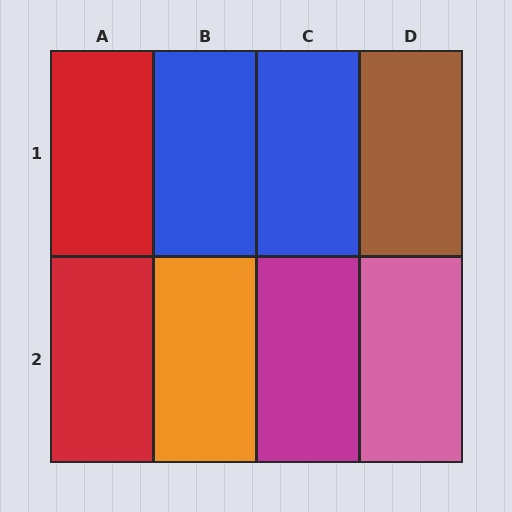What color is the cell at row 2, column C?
Magenta.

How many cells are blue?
2 cells are blue.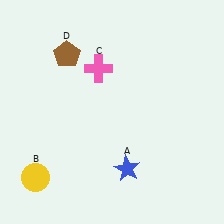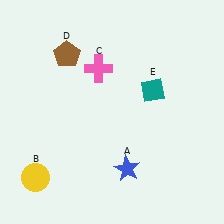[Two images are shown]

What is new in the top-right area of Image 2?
A teal diamond (E) was added in the top-right area of Image 2.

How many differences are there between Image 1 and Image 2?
There is 1 difference between the two images.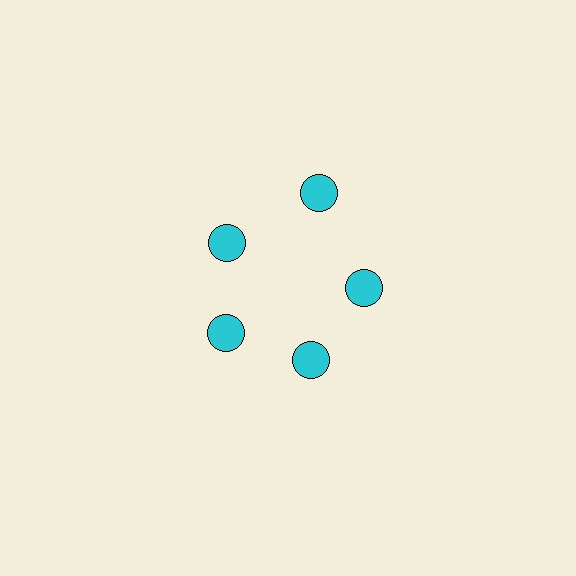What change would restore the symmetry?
The symmetry would be restored by moving it inward, back onto the ring so that all 5 circles sit at equal angles and equal distance from the center.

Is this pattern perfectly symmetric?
No. The 5 cyan circles are arranged in a ring, but one element near the 1 o'clock position is pushed outward from the center, breaking the 5-fold rotational symmetry.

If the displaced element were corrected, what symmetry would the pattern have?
It would have 5-fold rotational symmetry — the pattern would map onto itself every 72 degrees.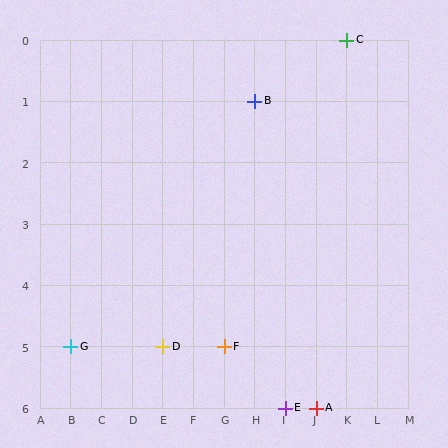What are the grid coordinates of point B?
Point B is at grid coordinates (H, 1).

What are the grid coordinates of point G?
Point G is at grid coordinates (B, 5).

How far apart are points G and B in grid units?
Points G and B are 6 columns and 4 rows apart (about 7.2 grid units diagonally).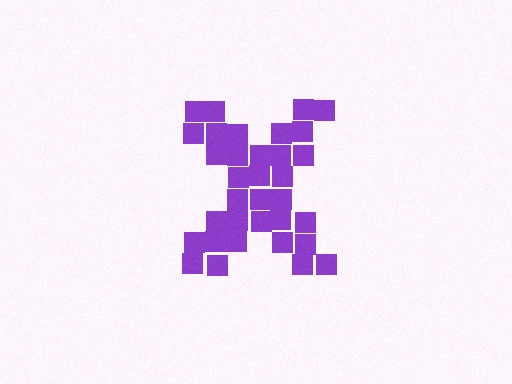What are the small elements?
The small elements are squares.